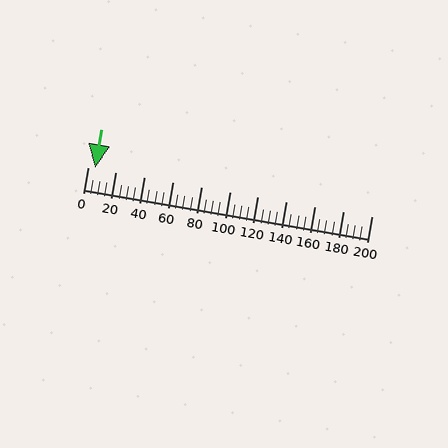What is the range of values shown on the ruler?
The ruler shows values from 0 to 200.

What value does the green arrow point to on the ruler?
The green arrow points to approximately 5.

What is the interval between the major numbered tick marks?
The major tick marks are spaced 20 units apart.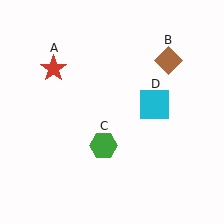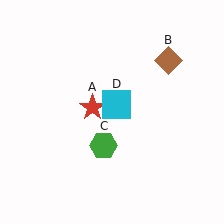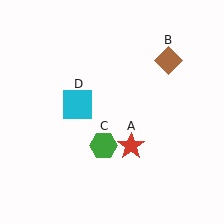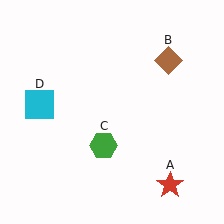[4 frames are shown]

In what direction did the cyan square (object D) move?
The cyan square (object D) moved left.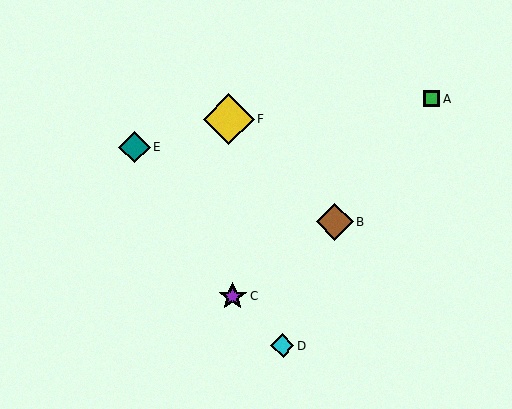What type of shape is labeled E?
Shape E is a teal diamond.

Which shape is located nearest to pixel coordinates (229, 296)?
The purple star (labeled C) at (233, 297) is nearest to that location.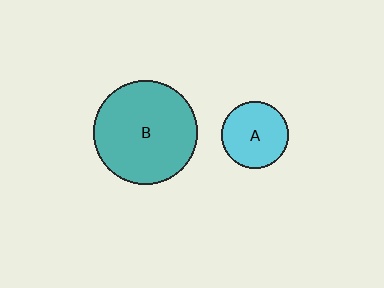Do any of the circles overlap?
No, none of the circles overlap.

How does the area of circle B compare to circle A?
Approximately 2.4 times.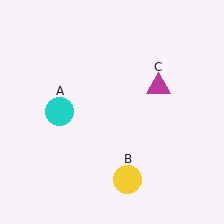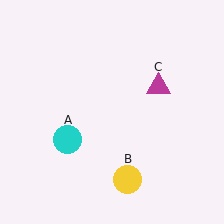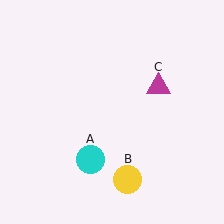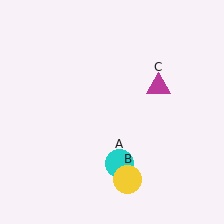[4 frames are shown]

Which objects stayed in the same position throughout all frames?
Yellow circle (object B) and magenta triangle (object C) remained stationary.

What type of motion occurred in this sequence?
The cyan circle (object A) rotated counterclockwise around the center of the scene.